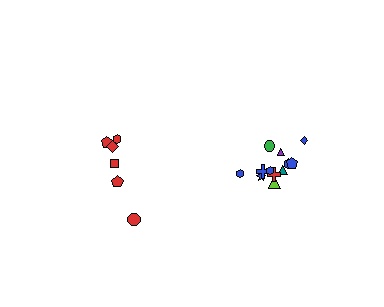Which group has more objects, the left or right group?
The right group.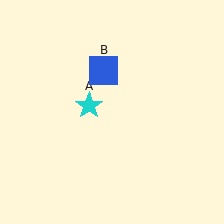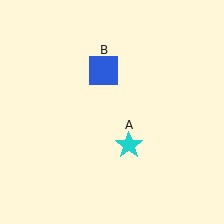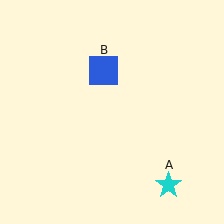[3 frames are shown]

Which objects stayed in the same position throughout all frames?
Blue square (object B) remained stationary.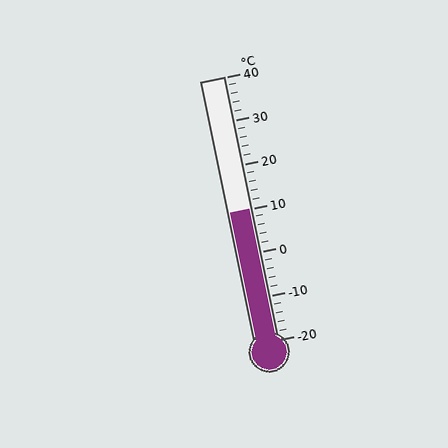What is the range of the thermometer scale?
The thermometer scale ranges from -20°C to 40°C.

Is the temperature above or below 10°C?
The temperature is at 10°C.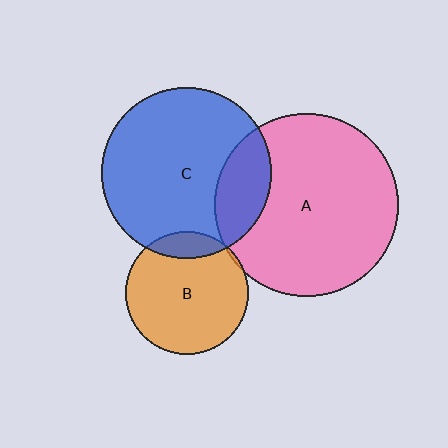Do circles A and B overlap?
Yes.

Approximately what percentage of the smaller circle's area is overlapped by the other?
Approximately 5%.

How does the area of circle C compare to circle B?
Approximately 1.9 times.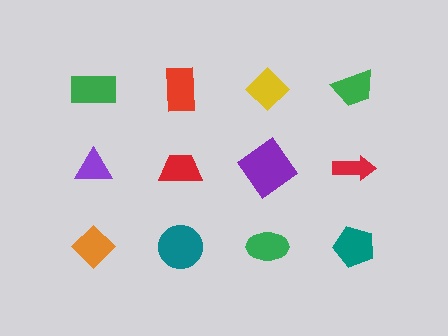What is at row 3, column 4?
A teal pentagon.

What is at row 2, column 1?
A purple triangle.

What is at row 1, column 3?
A yellow diamond.